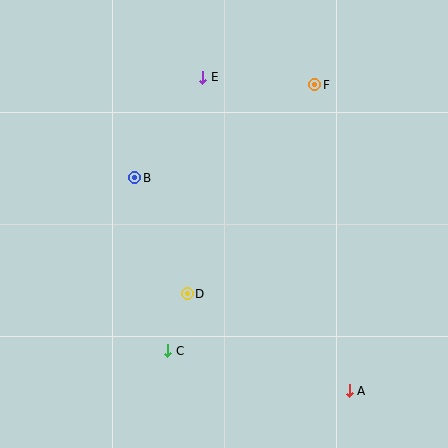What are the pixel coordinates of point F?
Point F is at (315, 85).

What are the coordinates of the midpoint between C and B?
The midpoint between C and B is at (151, 264).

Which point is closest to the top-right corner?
Point F is closest to the top-right corner.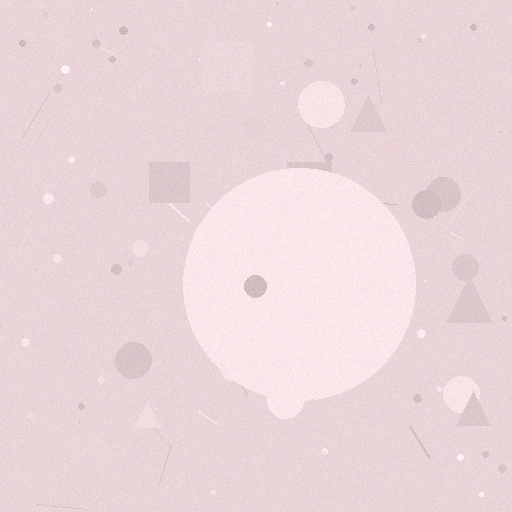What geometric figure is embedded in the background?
A circle is embedded in the background.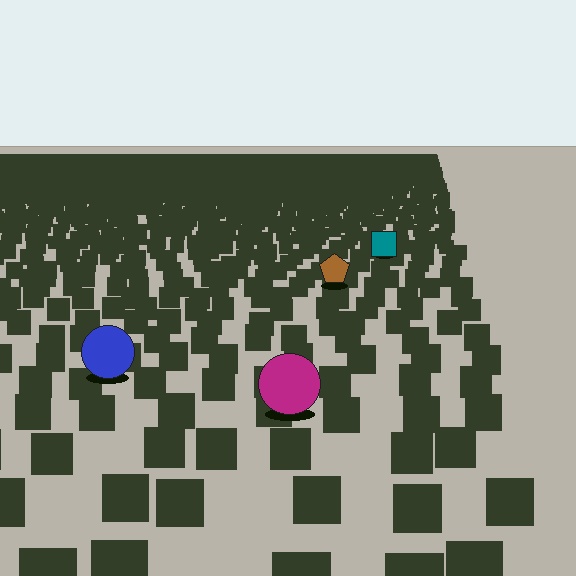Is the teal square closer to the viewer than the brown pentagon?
No. The brown pentagon is closer — you can tell from the texture gradient: the ground texture is coarser near it.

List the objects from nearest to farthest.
From nearest to farthest: the magenta circle, the blue circle, the brown pentagon, the teal square.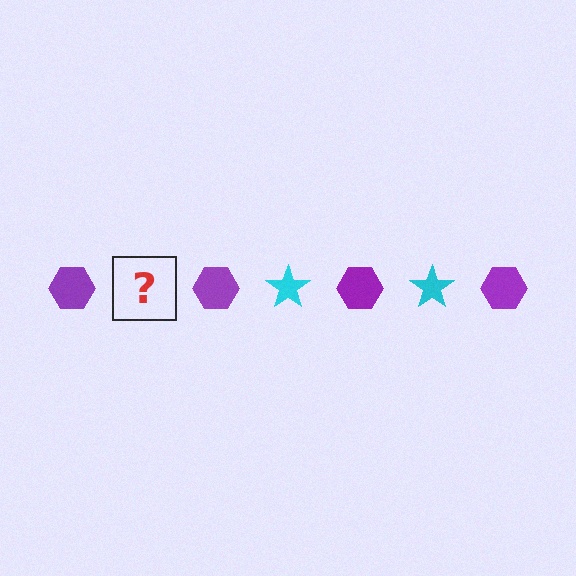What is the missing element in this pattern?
The missing element is a cyan star.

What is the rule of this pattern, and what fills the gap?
The rule is that the pattern alternates between purple hexagon and cyan star. The gap should be filled with a cyan star.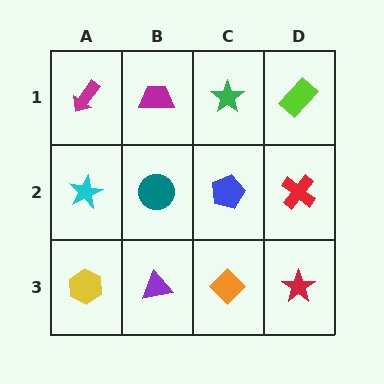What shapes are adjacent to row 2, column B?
A magenta trapezoid (row 1, column B), a purple triangle (row 3, column B), a cyan star (row 2, column A), a blue pentagon (row 2, column C).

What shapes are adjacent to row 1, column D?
A red cross (row 2, column D), a green star (row 1, column C).